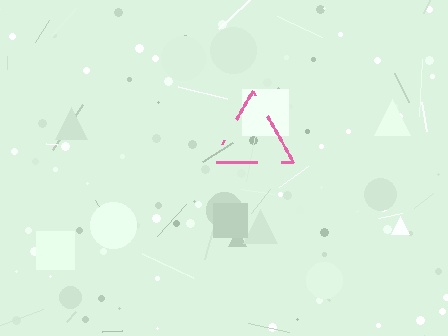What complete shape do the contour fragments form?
The contour fragments form a triangle.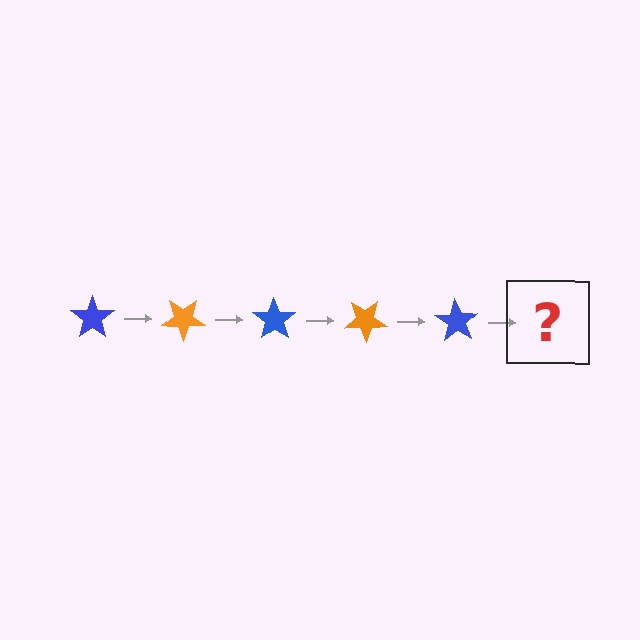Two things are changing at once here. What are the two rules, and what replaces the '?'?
The two rules are that it rotates 35 degrees each step and the color cycles through blue and orange. The '?' should be an orange star, rotated 175 degrees from the start.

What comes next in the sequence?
The next element should be an orange star, rotated 175 degrees from the start.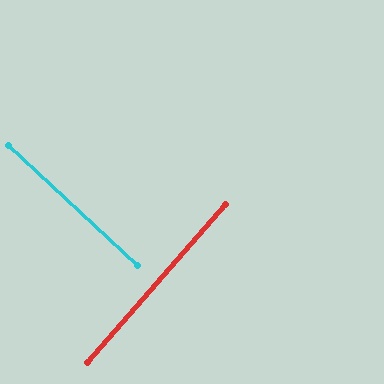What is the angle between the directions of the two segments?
Approximately 88 degrees.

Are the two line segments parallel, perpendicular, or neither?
Perpendicular — they meet at approximately 88°.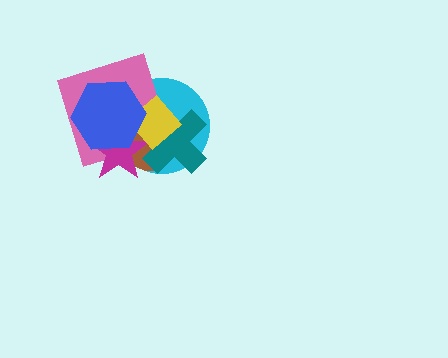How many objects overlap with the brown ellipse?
6 objects overlap with the brown ellipse.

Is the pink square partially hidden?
Yes, it is partially covered by another shape.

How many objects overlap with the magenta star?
6 objects overlap with the magenta star.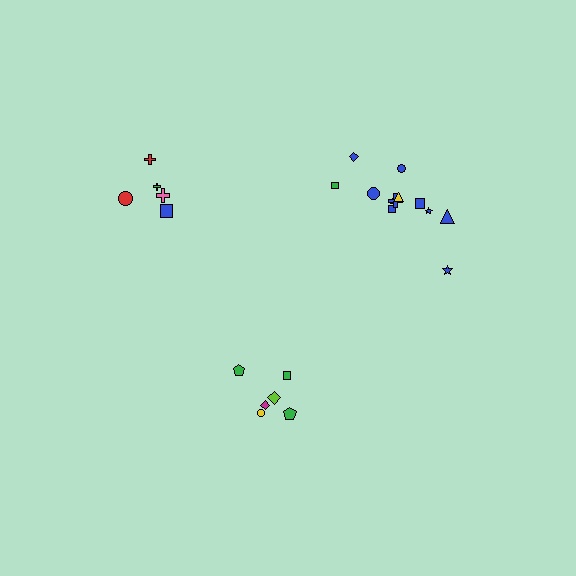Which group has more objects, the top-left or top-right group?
The top-right group.